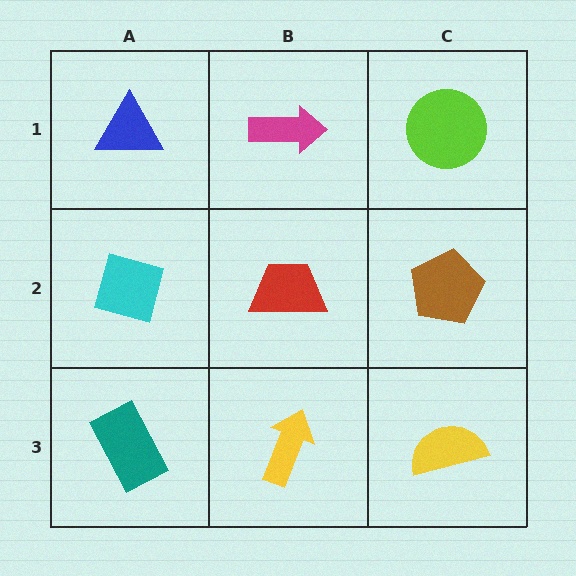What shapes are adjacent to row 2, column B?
A magenta arrow (row 1, column B), a yellow arrow (row 3, column B), a cyan diamond (row 2, column A), a brown pentagon (row 2, column C).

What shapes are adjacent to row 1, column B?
A red trapezoid (row 2, column B), a blue triangle (row 1, column A), a lime circle (row 1, column C).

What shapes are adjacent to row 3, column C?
A brown pentagon (row 2, column C), a yellow arrow (row 3, column B).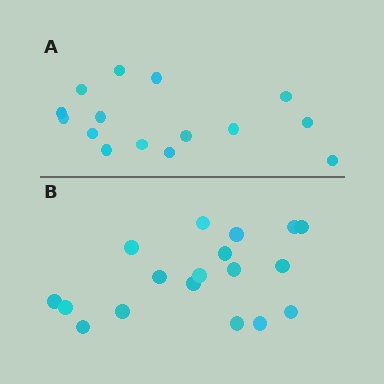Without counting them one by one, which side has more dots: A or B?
Region B (the bottom region) has more dots.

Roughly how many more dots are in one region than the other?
Region B has just a few more — roughly 2 or 3 more dots than region A.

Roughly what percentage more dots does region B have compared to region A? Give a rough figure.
About 20% more.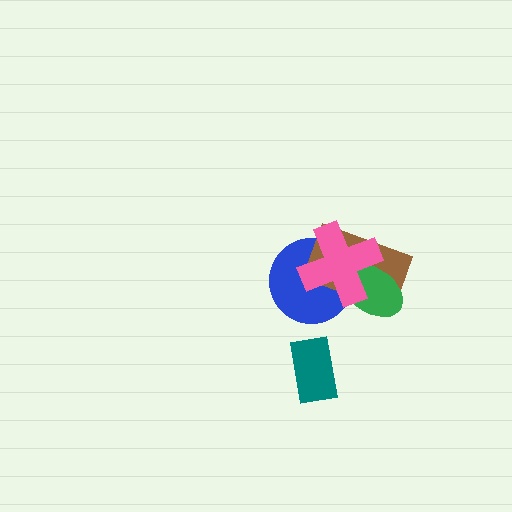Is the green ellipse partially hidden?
Yes, it is partially covered by another shape.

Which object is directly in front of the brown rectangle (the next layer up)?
The green ellipse is directly in front of the brown rectangle.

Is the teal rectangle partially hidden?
No, no other shape covers it.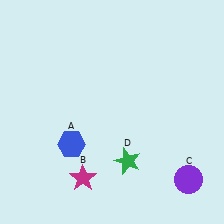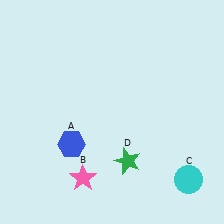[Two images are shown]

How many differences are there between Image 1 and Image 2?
There are 2 differences between the two images.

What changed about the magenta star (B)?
In Image 1, B is magenta. In Image 2, it changed to pink.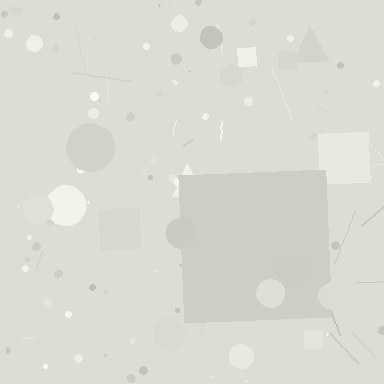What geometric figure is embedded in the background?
A square is embedded in the background.